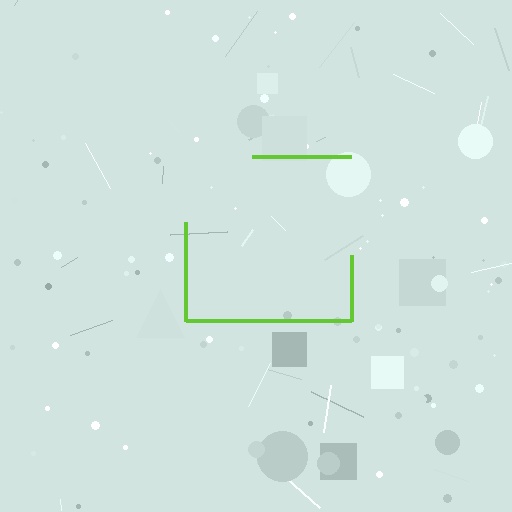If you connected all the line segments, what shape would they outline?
They would outline a square.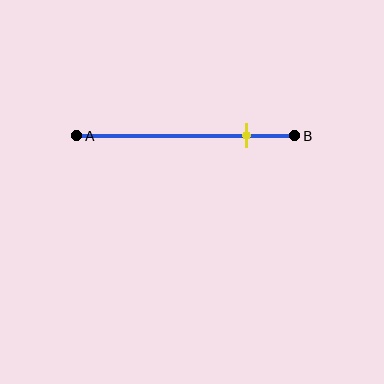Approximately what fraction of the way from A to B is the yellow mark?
The yellow mark is approximately 80% of the way from A to B.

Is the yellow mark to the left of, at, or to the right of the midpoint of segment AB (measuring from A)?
The yellow mark is to the right of the midpoint of segment AB.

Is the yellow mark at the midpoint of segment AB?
No, the mark is at about 80% from A, not at the 50% midpoint.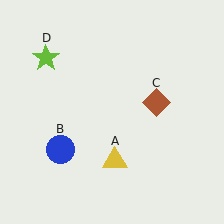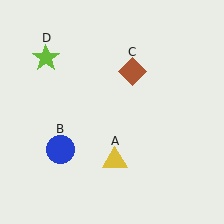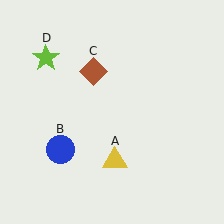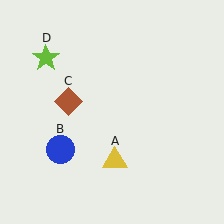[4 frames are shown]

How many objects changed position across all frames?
1 object changed position: brown diamond (object C).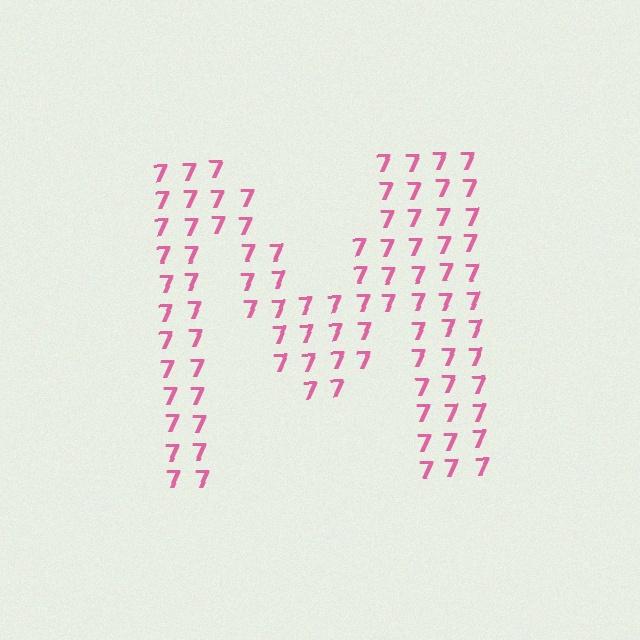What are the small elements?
The small elements are digit 7's.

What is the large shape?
The large shape is the letter M.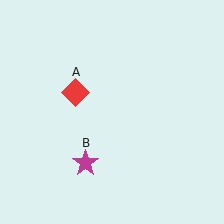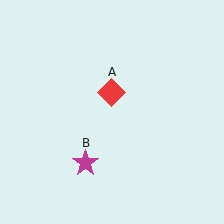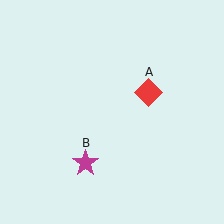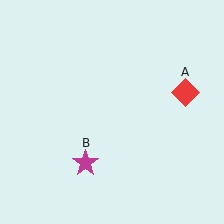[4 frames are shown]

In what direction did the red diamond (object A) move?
The red diamond (object A) moved right.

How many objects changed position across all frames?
1 object changed position: red diamond (object A).